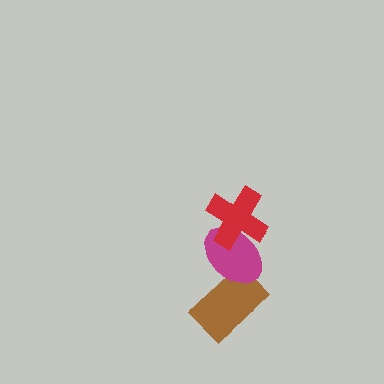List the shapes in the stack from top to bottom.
From top to bottom: the red cross, the magenta ellipse, the brown rectangle.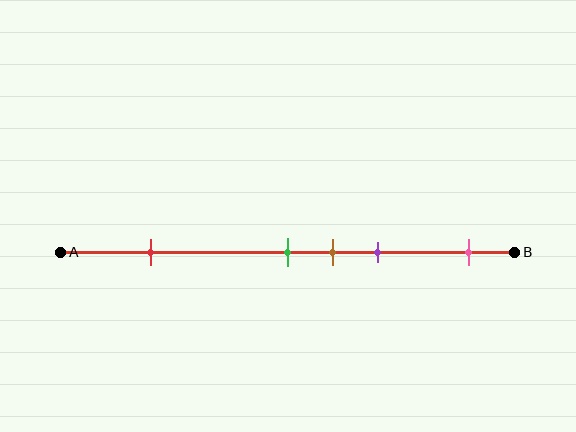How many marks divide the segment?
There are 5 marks dividing the segment.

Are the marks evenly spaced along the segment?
No, the marks are not evenly spaced.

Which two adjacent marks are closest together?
The green and brown marks are the closest adjacent pair.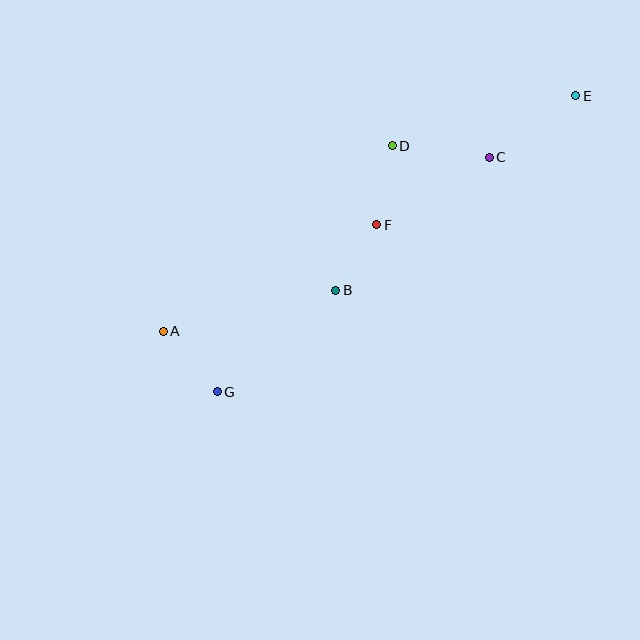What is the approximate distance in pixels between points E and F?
The distance between E and F is approximately 237 pixels.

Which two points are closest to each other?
Points B and F are closest to each other.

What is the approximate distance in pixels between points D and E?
The distance between D and E is approximately 190 pixels.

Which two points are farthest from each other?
Points A and E are farthest from each other.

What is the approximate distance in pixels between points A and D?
The distance between A and D is approximately 295 pixels.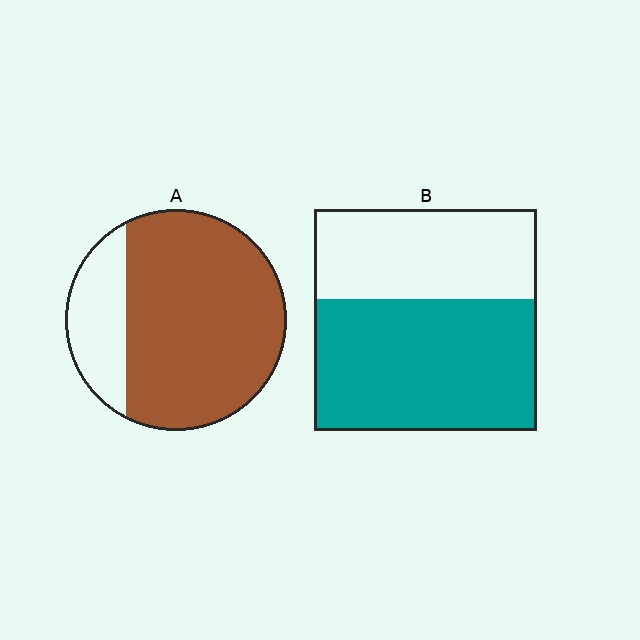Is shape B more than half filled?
Yes.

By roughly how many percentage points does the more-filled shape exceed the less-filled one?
By roughly 20 percentage points (A over B).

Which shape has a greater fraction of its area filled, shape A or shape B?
Shape A.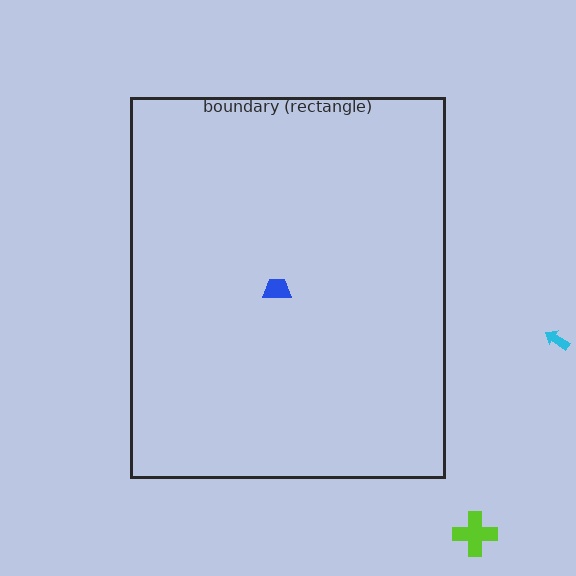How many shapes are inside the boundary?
1 inside, 2 outside.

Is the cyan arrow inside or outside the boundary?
Outside.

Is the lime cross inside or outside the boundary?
Outside.